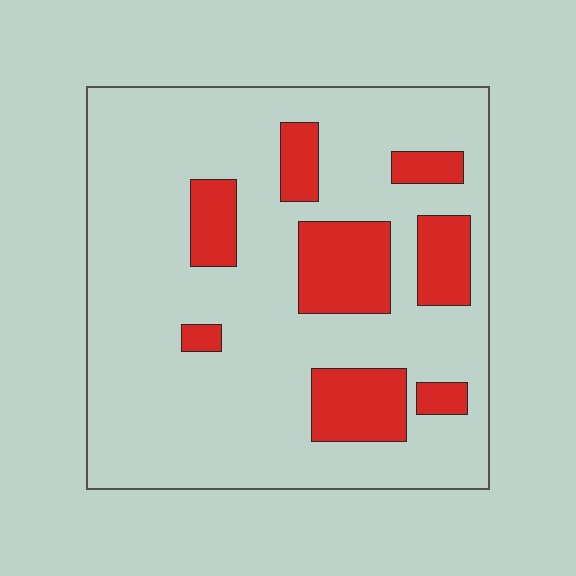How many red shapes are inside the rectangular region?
8.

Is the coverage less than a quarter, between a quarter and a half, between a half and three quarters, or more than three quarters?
Less than a quarter.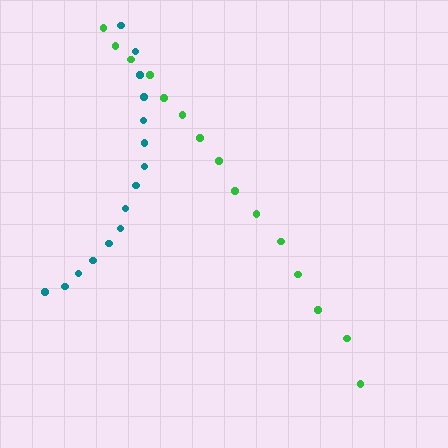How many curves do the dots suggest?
There are 2 distinct paths.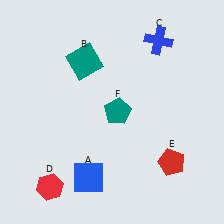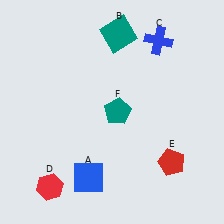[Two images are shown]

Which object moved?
The teal square (B) moved right.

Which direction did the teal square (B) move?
The teal square (B) moved right.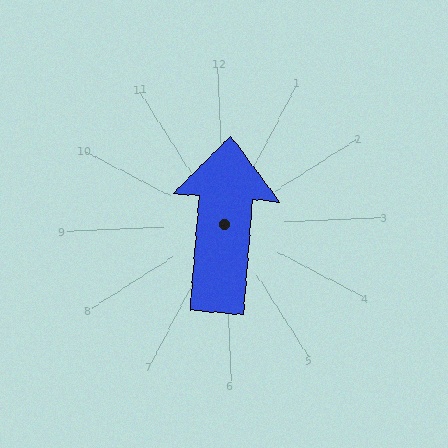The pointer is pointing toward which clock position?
Roughly 12 o'clock.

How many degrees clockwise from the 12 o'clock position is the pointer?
Approximately 7 degrees.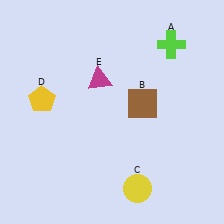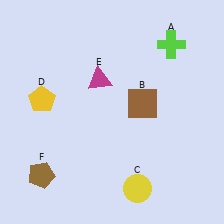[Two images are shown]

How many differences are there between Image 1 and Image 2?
There is 1 difference between the two images.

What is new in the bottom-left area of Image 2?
A brown pentagon (F) was added in the bottom-left area of Image 2.